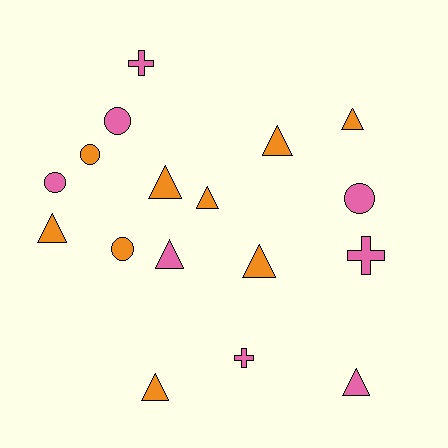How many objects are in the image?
There are 17 objects.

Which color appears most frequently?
Orange, with 9 objects.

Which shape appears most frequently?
Triangle, with 9 objects.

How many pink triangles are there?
There are 2 pink triangles.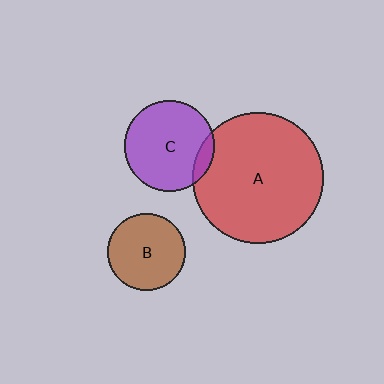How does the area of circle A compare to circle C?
Approximately 2.1 times.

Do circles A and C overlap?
Yes.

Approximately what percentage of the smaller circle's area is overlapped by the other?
Approximately 10%.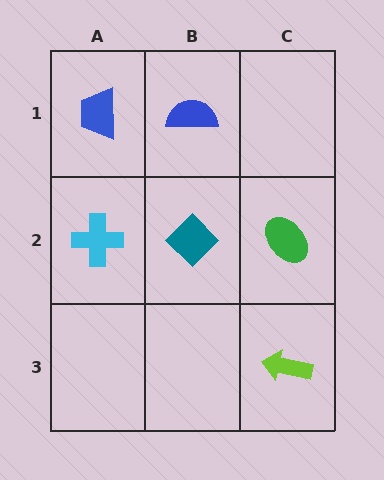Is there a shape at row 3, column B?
No, that cell is empty.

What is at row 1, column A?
A blue trapezoid.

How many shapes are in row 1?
2 shapes.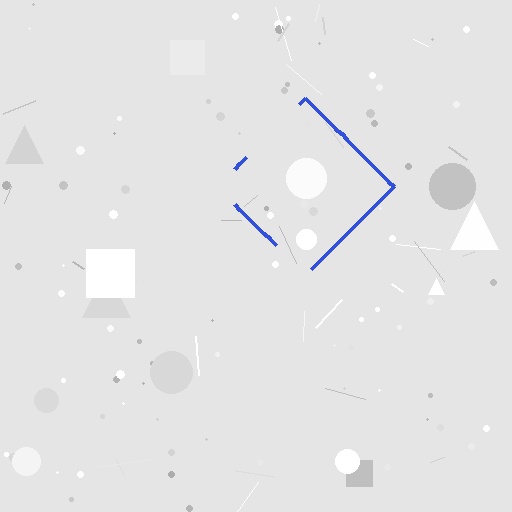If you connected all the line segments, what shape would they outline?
They would outline a diamond.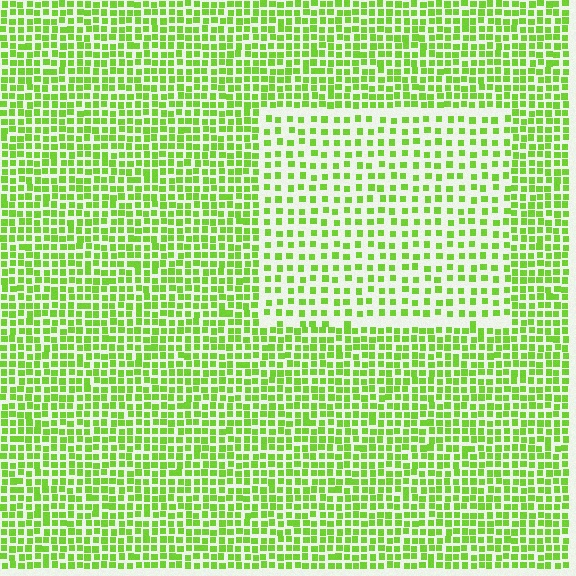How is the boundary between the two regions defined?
The boundary is defined by a change in element density (approximately 1.9x ratio). All elements are the same color, size, and shape.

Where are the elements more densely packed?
The elements are more densely packed outside the rectangle boundary.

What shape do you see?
I see a rectangle.